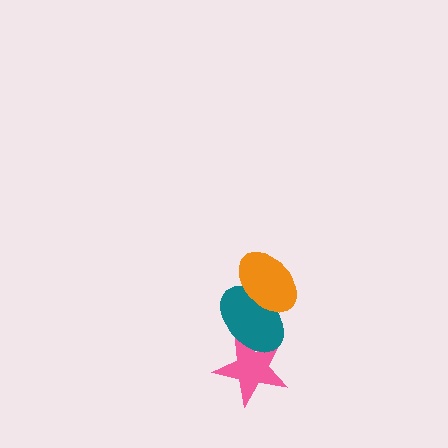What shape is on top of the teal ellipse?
The orange ellipse is on top of the teal ellipse.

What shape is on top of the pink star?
The teal ellipse is on top of the pink star.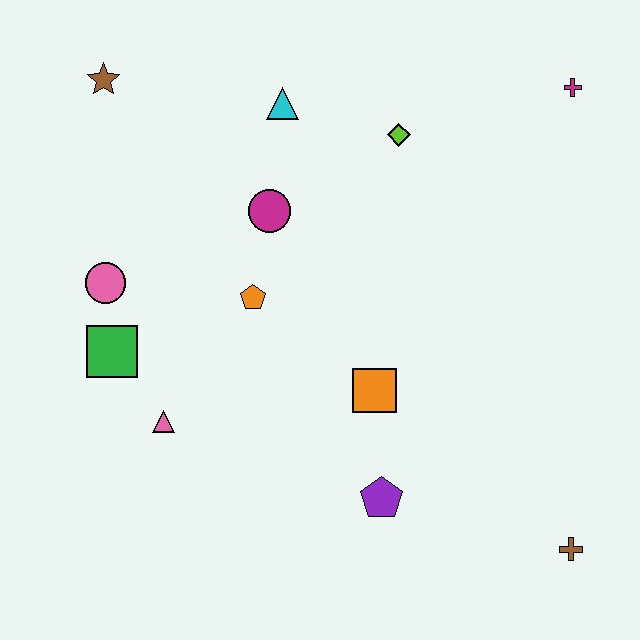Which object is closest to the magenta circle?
The orange pentagon is closest to the magenta circle.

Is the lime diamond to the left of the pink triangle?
No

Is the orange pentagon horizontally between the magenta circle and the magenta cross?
No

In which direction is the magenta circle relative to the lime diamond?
The magenta circle is to the left of the lime diamond.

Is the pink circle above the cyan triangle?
No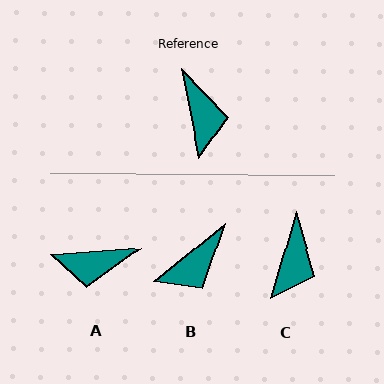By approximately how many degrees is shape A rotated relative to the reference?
Approximately 97 degrees clockwise.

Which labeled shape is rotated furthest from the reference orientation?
A, about 97 degrees away.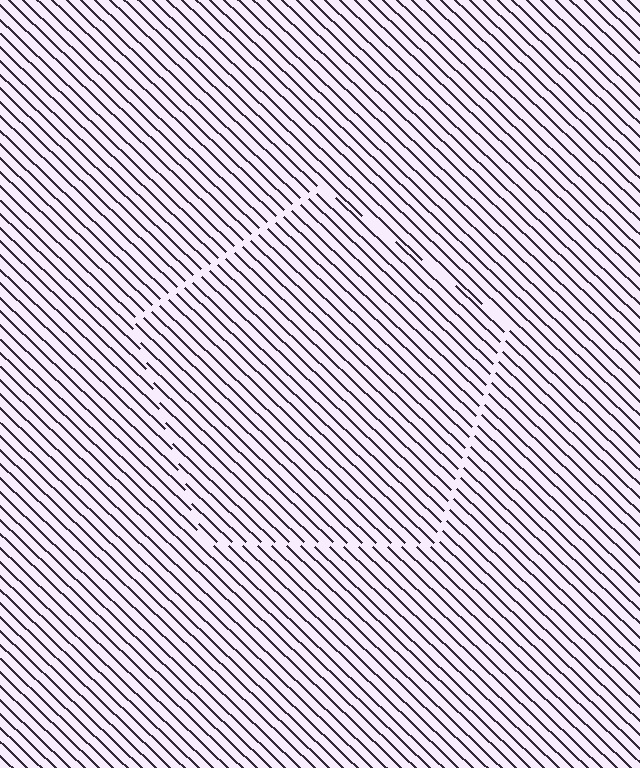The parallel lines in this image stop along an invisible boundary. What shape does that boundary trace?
An illusory pentagon. The interior of the shape contains the same grating, shifted by half a period — the contour is defined by the phase discontinuity where line-ends from the inner and outer gratings abut.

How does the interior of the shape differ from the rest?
The interior of the shape contains the same grating, shifted by half a period — the contour is defined by the phase discontinuity where line-ends from the inner and outer gratings abut.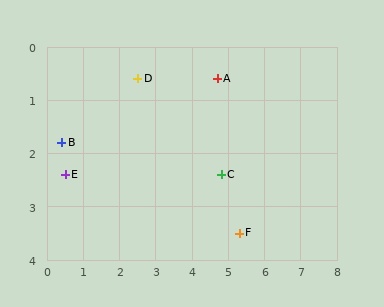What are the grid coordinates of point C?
Point C is at approximately (4.8, 2.4).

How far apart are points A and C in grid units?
Points A and C are about 1.8 grid units apart.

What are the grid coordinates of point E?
Point E is at approximately (0.5, 2.4).